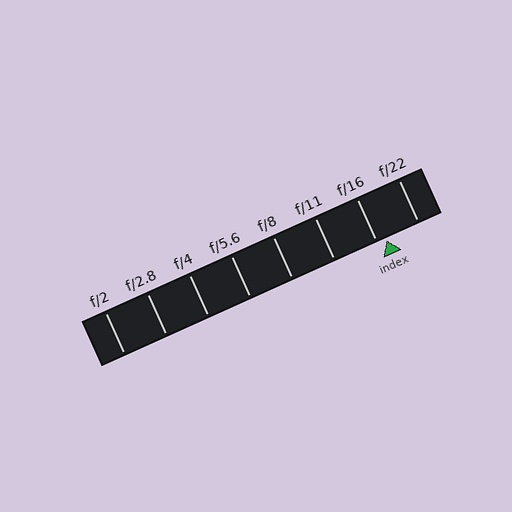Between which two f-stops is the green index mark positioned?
The index mark is between f/16 and f/22.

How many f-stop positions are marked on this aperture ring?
There are 8 f-stop positions marked.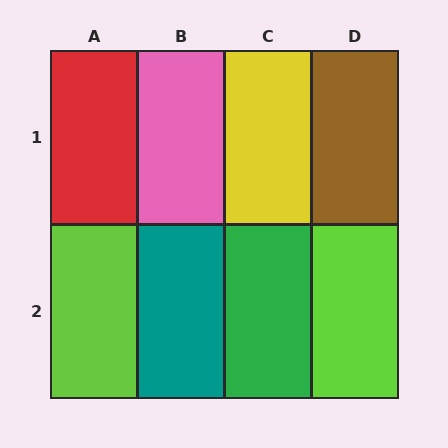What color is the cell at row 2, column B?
Teal.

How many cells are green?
1 cell is green.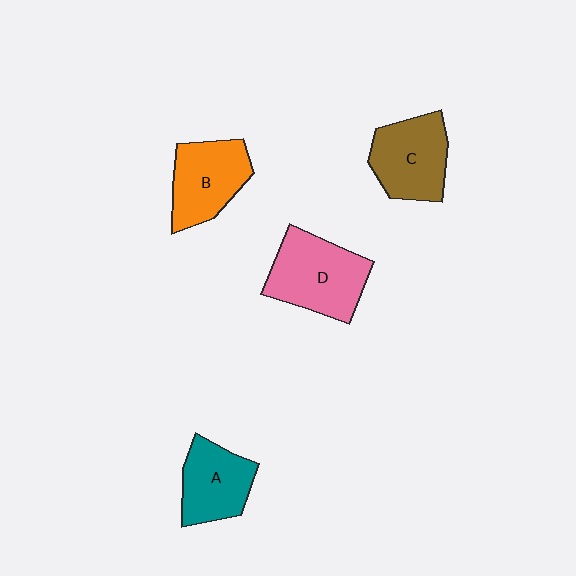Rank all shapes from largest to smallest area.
From largest to smallest: D (pink), C (brown), B (orange), A (teal).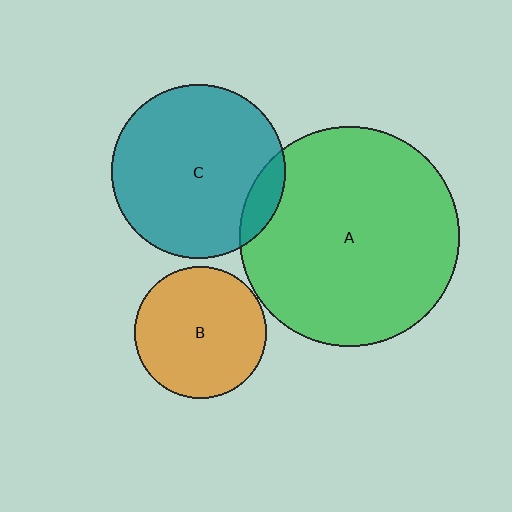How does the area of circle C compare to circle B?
Approximately 1.7 times.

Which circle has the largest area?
Circle A (green).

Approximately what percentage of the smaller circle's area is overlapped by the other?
Approximately 10%.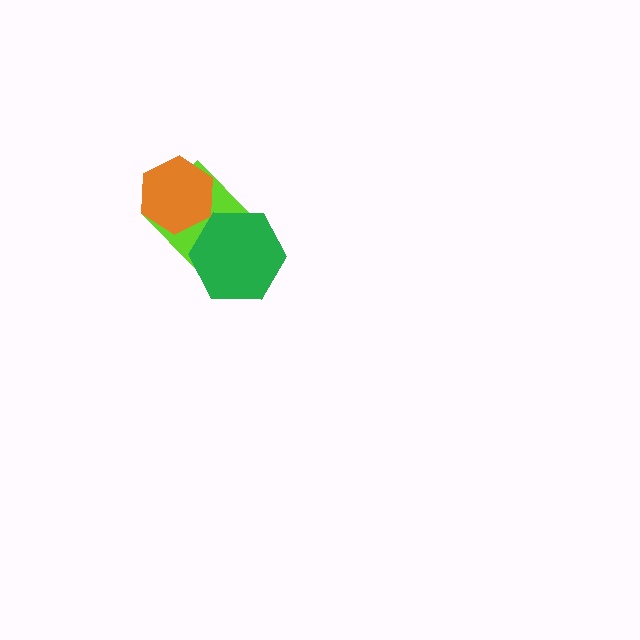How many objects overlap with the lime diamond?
2 objects overlap with the lime diamond.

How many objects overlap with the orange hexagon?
1 object overlaps with the orange hexagon.